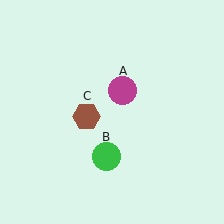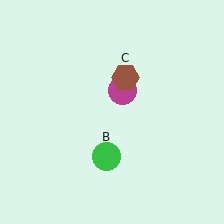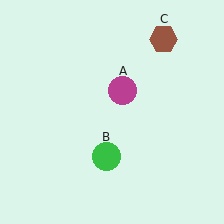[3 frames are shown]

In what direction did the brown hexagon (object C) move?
The brown hexagon (object C) moved up and to the right.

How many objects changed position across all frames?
1 object changed position: brown hexagon (object C).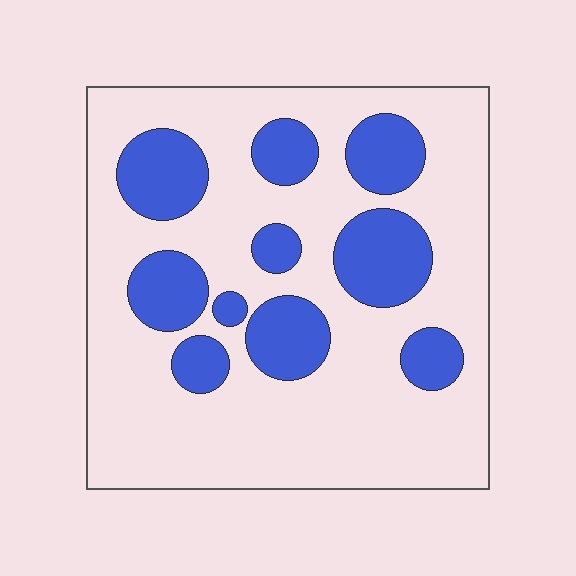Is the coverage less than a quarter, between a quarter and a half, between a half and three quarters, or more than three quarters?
Between a quarter and a half.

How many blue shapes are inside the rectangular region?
10.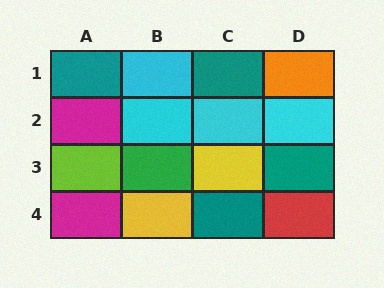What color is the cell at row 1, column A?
Teal.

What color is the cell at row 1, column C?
Teal.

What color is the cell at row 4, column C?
Teal.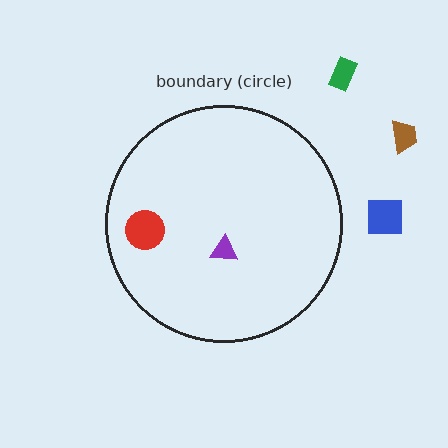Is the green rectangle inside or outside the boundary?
Outside.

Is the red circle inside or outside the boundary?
Inside.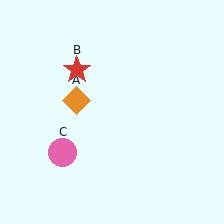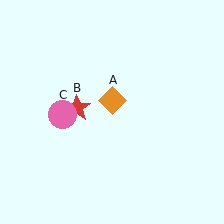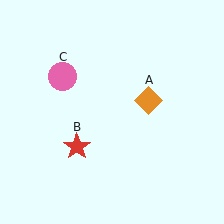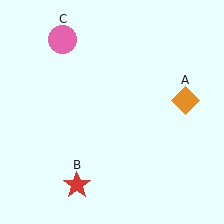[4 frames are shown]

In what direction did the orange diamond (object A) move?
The orange diamond (object A) moved right.